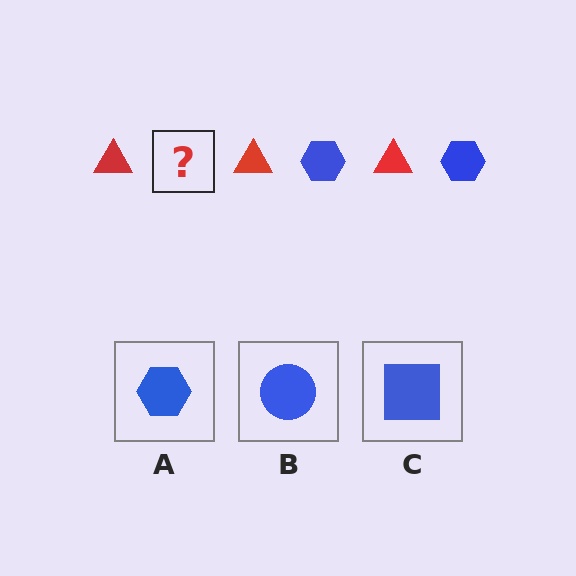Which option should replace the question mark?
Option A.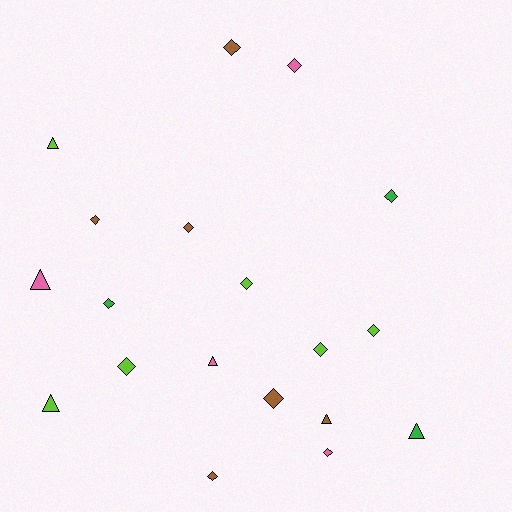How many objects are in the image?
There are 19 objects.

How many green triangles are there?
There is 1 green triangle.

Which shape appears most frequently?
Diamond, with 13 objects.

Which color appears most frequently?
Lime, with 6 objects.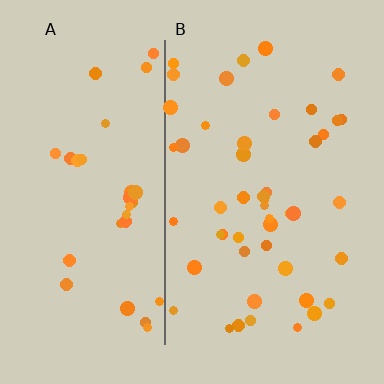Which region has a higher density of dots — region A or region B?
B (the right).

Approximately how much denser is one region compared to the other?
Approximately 1.5× — region B over region A.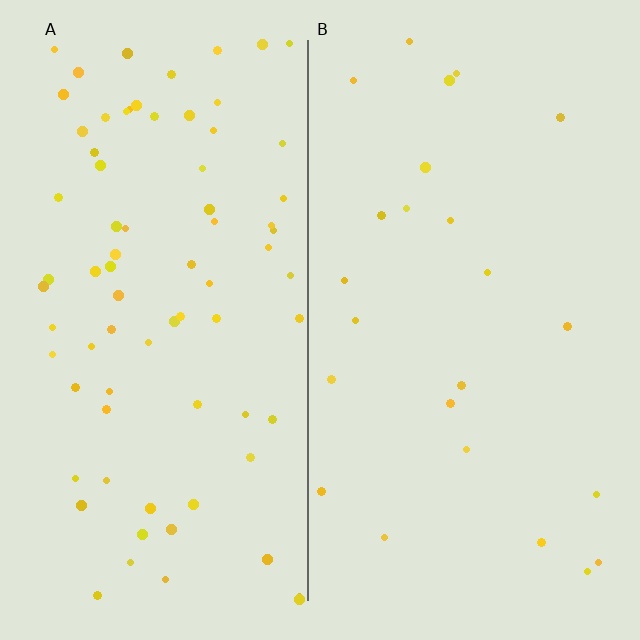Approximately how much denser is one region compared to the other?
Approximately 3.2× — region A over region B.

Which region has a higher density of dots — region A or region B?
A (the left).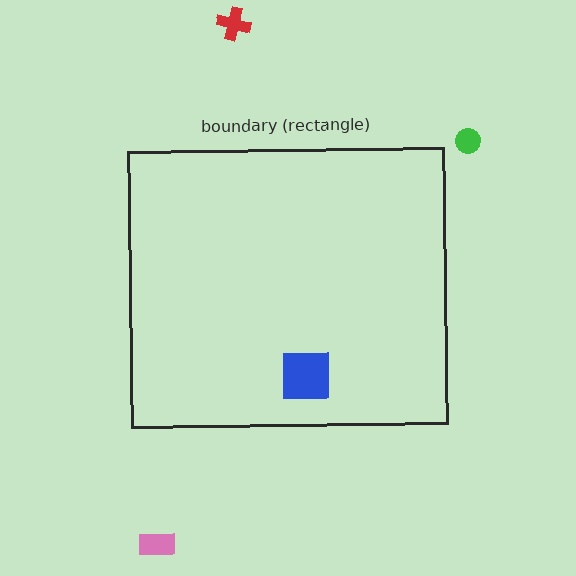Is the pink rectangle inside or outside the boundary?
Outside.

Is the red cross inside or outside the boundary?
Outside.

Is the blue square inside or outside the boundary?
Inside.